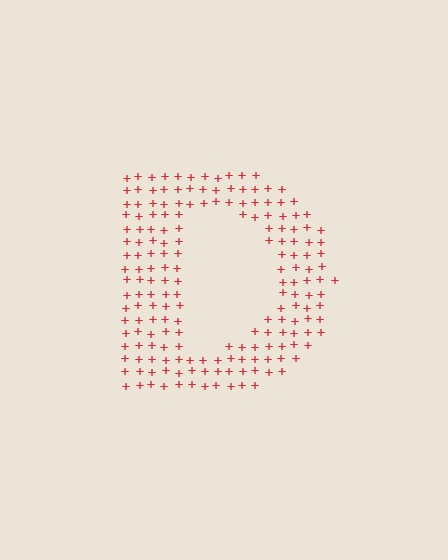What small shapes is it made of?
It is made of small plus signs.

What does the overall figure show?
The overall figure shows the letter D.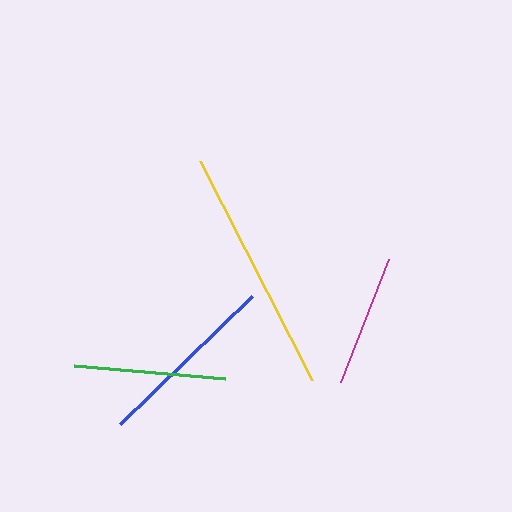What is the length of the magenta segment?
The magenta segment is approximately 132 pixels long.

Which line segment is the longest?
The yellow line is the longest at approximately 246 pixels.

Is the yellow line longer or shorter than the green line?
The yellow line is longer than the green line.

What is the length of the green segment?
The green segment is approximately 151 pixels long.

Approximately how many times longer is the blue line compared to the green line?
The blue line is approximately 1.2 times the length of the green line.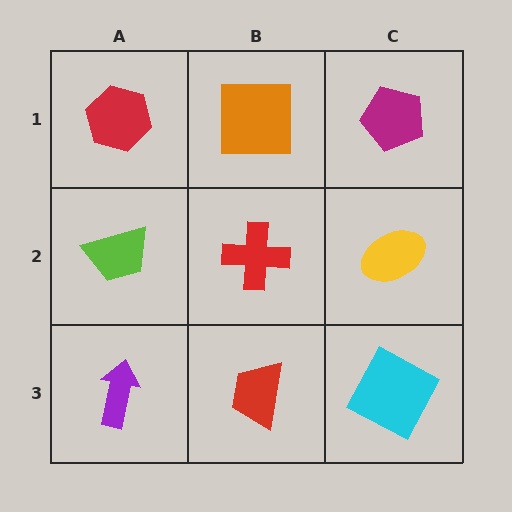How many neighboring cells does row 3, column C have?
2.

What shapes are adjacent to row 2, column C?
A magenta pentagon (row 1, column C), a cyan square (row 3, column C), a red cross (row 2, column B).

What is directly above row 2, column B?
An orange square.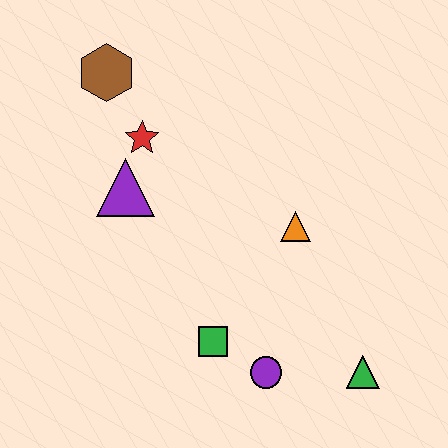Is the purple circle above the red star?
No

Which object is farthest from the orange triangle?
The brown hexagon is farthest from the orange triangle.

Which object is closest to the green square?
The purple circle is closest to the green square.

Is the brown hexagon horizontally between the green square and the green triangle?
No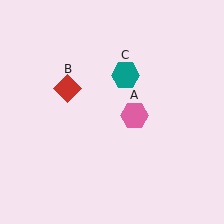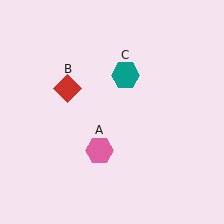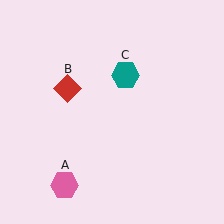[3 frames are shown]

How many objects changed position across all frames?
1 object changed position: pink hexagon (object A).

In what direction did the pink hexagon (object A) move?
The pink hexagon (object A) moved down and to the left.